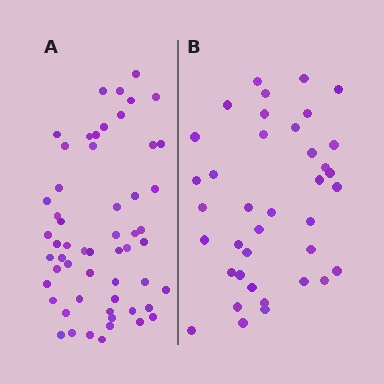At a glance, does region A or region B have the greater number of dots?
Region A (the left region) has more dots.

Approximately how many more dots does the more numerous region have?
Region A has approximately 20 more dots than region B.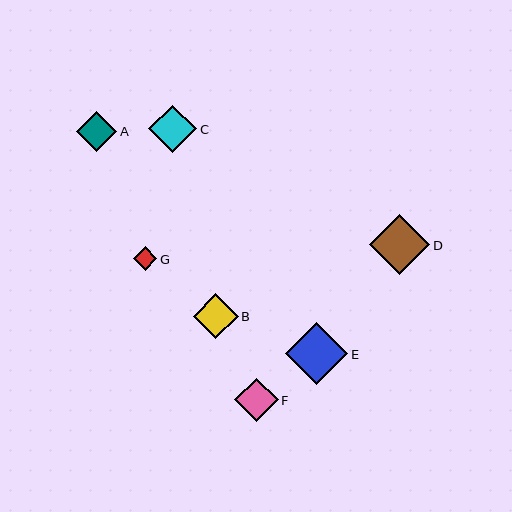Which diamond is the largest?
Diamond E is the largest with a size of approximately 62 pixels.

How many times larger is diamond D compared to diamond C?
Diamond D is approximately 1.3 times the size of diamond C.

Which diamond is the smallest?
Diamond G is the smallest with a size of approximately 24 pixels.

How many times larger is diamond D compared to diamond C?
Diamond D is approximately 1.3 times the size of diamond C.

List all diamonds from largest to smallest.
From largest to smallest: E, D, C, B, F, A, G.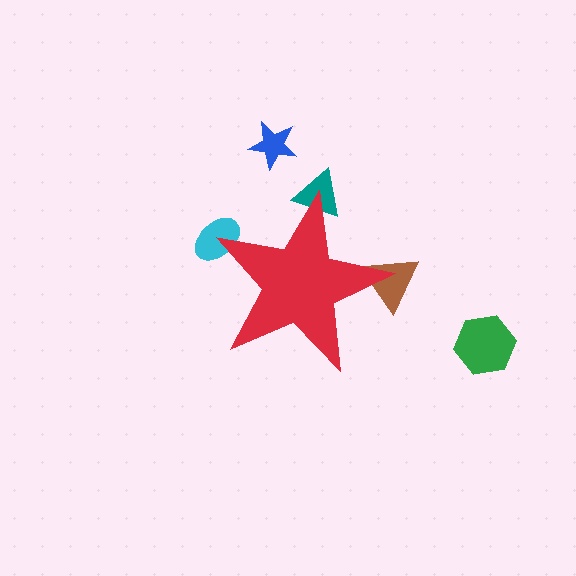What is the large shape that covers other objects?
A red star.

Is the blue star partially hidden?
No, the blue star is fully visible.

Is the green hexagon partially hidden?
No, the green hexagon is fully visible.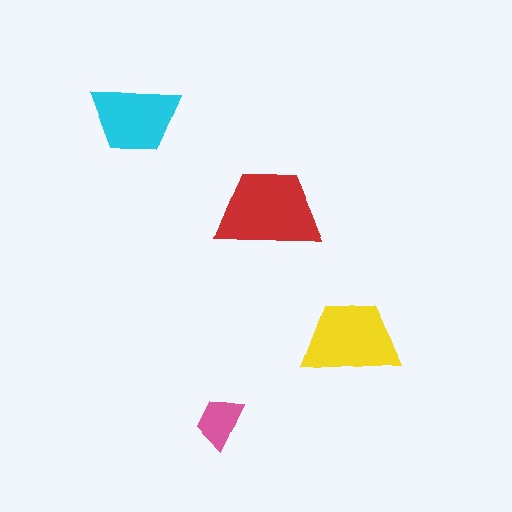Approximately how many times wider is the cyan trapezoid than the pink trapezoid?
About 1.5 times wider.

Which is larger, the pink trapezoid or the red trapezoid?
The red one.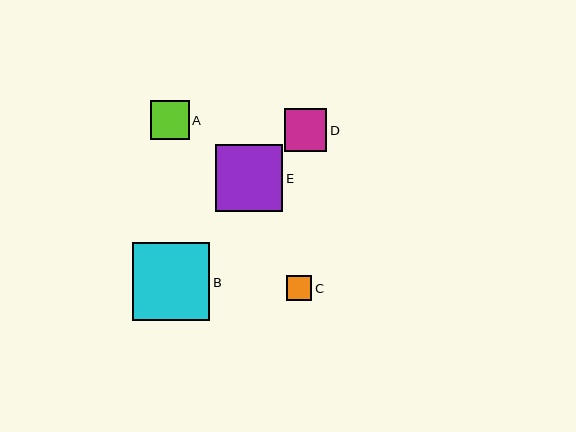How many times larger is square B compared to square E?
Square B is approximately 1.2 times the size of square E.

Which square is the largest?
Square B is the largest with a size of approximately 78 pixels.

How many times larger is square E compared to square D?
Square E is approximately 1.6 times the size of square D.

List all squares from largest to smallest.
From largest to smallest: B, E, D, A, C.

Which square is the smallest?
Square C is the smallest with a size of approximately 26 pixels.